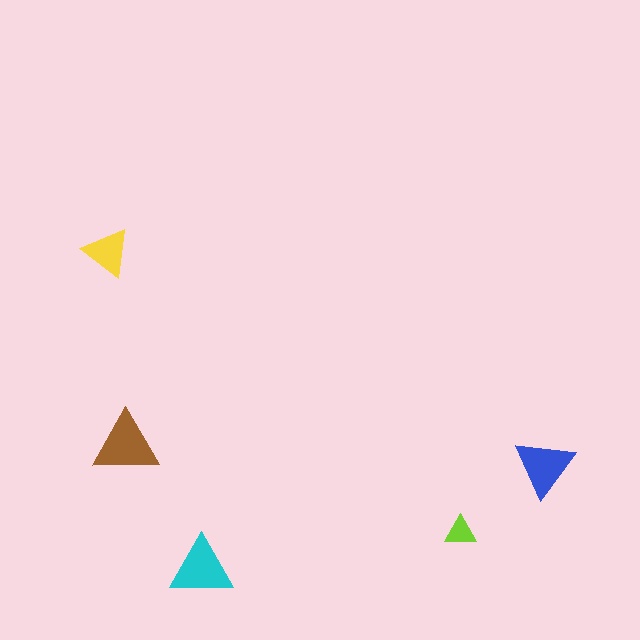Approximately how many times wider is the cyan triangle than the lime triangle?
About 2 times wider.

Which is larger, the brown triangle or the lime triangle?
The brown one.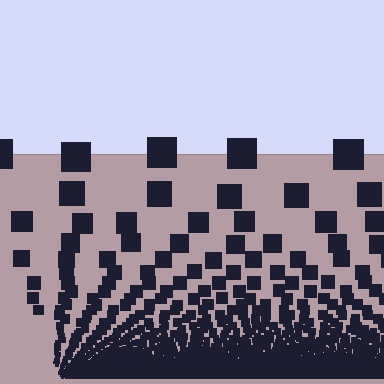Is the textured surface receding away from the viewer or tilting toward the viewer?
The surface appears to tilt toward the viewer. Texture elements get larger and sparser toward the top.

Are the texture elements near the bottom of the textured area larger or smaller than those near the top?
Smaller. The gradient is inverted — elements near the bottom are smaller and denser.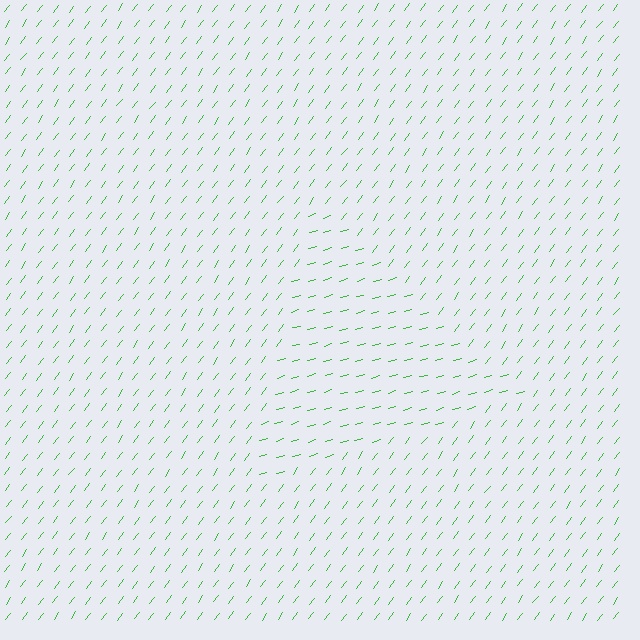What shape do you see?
I see a triangle.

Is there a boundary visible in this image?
Yes, there is a texture boundary formed by a change in line orientation.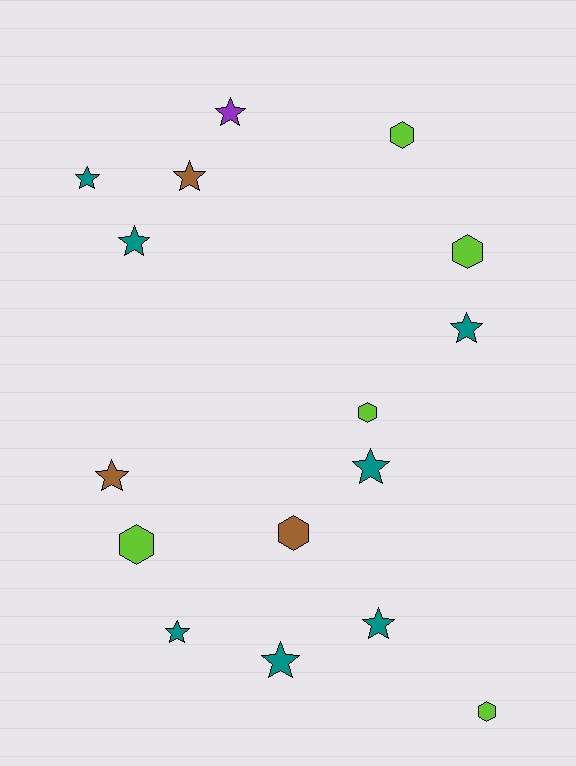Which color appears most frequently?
Teal, with 7 objects.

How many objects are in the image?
There are 16 objects.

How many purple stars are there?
There is 1 purple star.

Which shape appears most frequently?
Star, with 10 objects.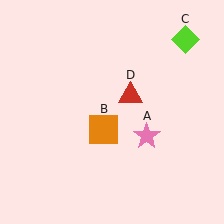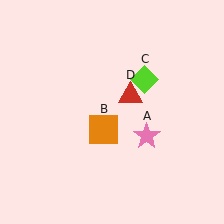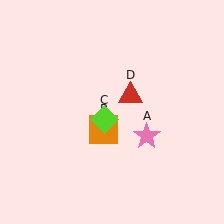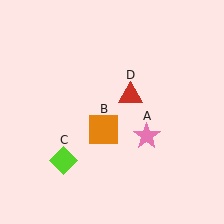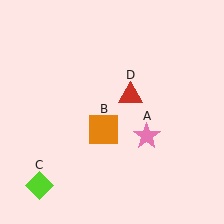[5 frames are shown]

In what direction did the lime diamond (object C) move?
The lime diamond (object C) moved down and to the left.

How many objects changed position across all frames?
1 object changed position: lime diamond (object C).